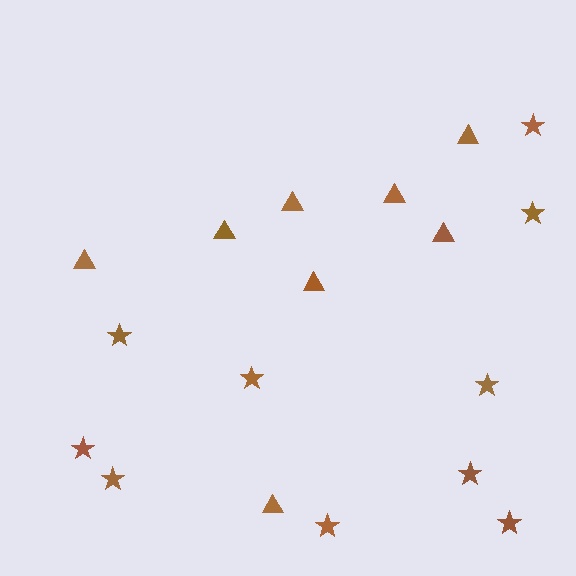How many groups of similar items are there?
There are 2 groups: one group of triangles (8) and one group of stars (10).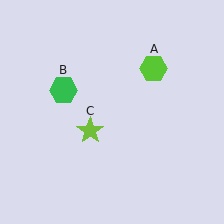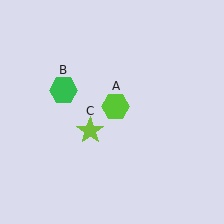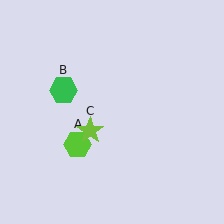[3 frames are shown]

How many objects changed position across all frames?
1 object changed position: lime hexagon (object A).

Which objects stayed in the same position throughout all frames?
Green hexagon (object B) and lime star (object C) remained stationary.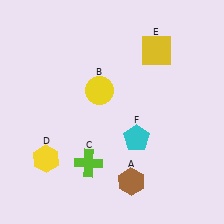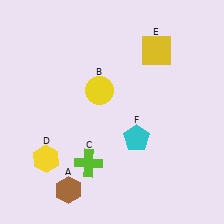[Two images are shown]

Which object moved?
The brown hexagon (A) moved left.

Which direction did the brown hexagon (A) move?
The brown hexagon (A) moved left.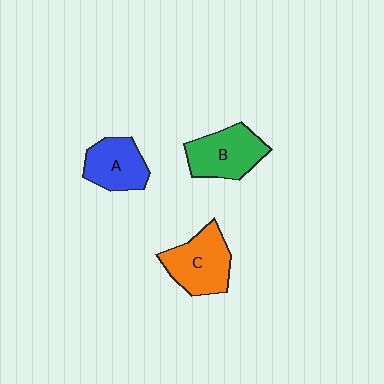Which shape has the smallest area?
Shape A (blue).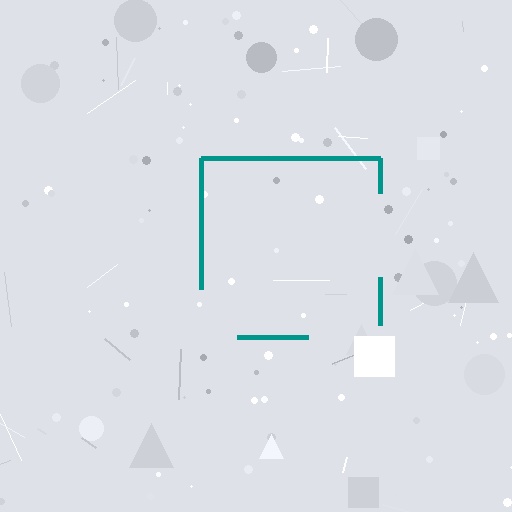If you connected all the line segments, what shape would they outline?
They would outline a square.